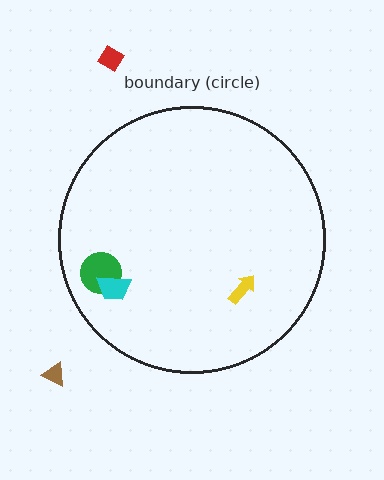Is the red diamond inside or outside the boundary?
Outside.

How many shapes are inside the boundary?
3 inside, 2 outside.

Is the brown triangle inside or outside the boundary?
Outside.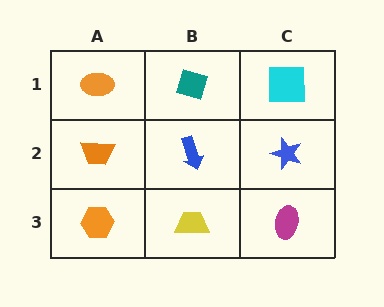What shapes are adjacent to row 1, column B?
A blue arrow (row 2, column B), an orange ellipse (row 1, column A), a cyan square (row 1, column C).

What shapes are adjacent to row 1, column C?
A blue star (row 2, column C), a teal diamond (row 1, column B).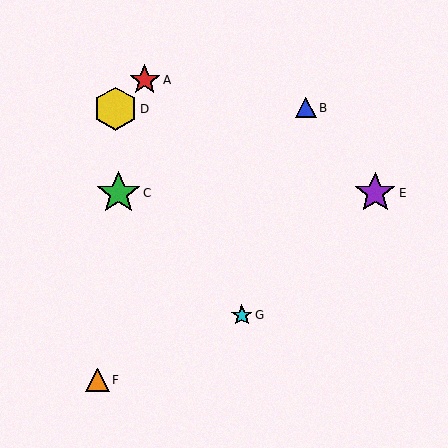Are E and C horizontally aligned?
Yes, both are at y≈193.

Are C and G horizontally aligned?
No, C is at y≈193 and G is at y≈315.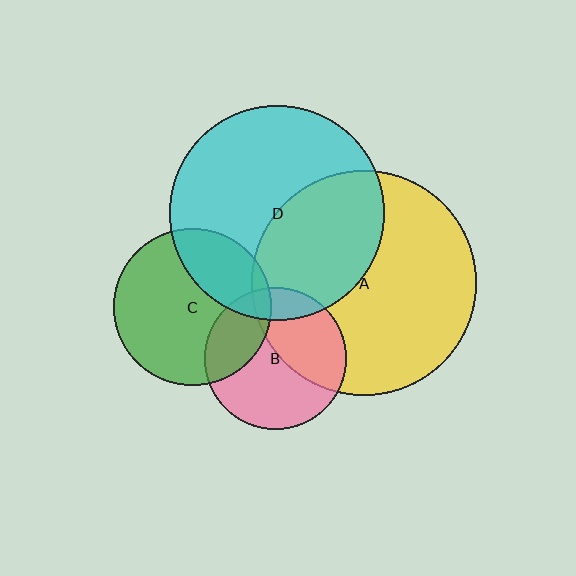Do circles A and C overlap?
Yes.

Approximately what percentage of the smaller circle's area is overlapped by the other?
Approximately 5%.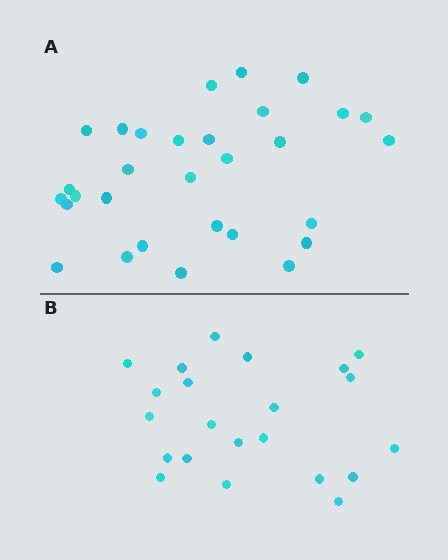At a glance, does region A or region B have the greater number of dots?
Region A (the top region) has more dots.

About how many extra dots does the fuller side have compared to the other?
Region A has roughly 8 or so more dots than region B.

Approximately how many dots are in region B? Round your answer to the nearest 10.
About 20 dots. (The exact count is 22, which rounds to 20.)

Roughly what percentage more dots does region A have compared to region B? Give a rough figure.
About 35% more.